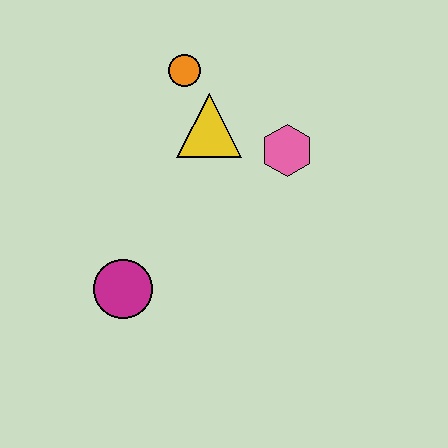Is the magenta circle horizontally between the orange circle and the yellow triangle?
No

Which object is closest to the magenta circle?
The yellow triangle is closest to the magenta circle.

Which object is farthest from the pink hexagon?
The magenta circle is farthest from the pink hexagon.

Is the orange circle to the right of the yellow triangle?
No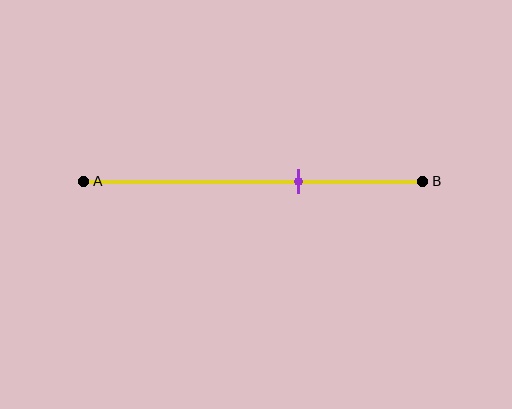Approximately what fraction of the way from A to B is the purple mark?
The purple mark is approximately 65% of the way from A to B.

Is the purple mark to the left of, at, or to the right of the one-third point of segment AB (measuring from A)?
The purple mark is to the right of the one-third point of segment AB.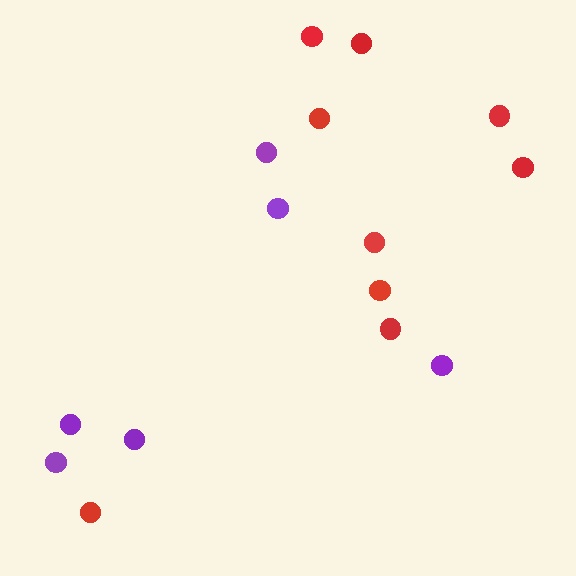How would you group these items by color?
There are 2 groups: one group of red circles (9) and one group of purple circles (6).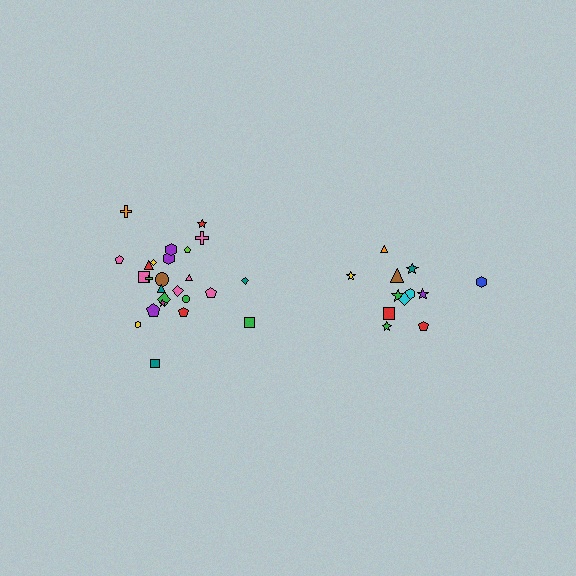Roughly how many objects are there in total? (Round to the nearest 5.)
Roughly 35 objects in total.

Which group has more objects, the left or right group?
The left group.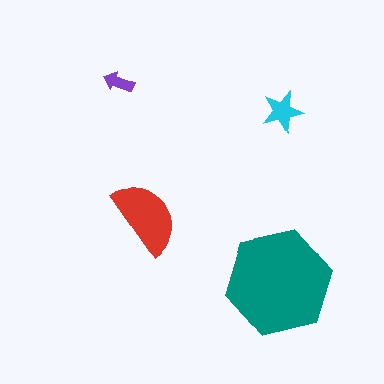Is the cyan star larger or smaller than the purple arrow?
Larger.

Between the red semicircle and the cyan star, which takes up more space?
The red semicircle.